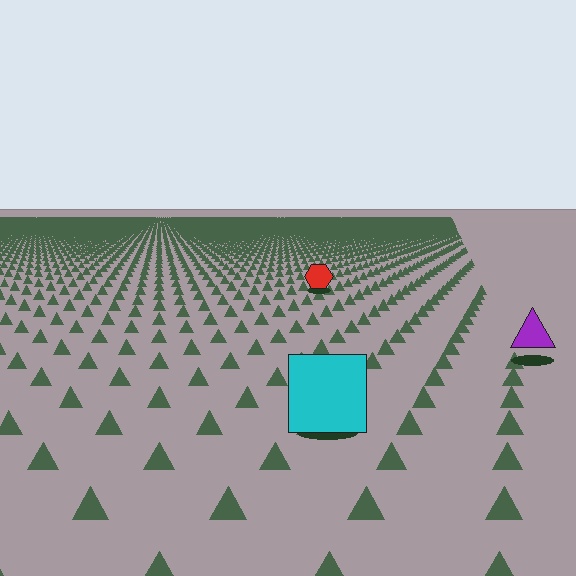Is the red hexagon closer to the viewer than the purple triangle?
No. The purple triangle is closer — you can tell from the texture gradient: the ground texture is coarser near it.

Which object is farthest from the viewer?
The red hexagon is farthest from the viewer. It appears smaller and the ground texture around it is denser.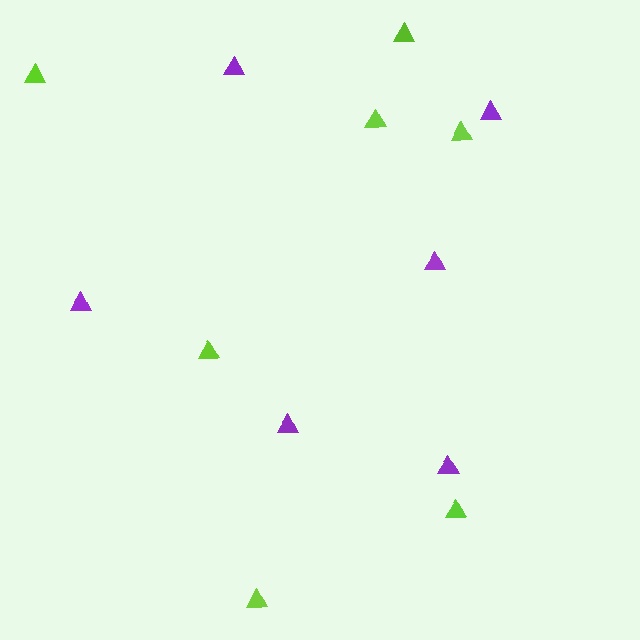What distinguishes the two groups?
There are 2 groups: one group of lime triangles (7) and one group of purple triangles (6).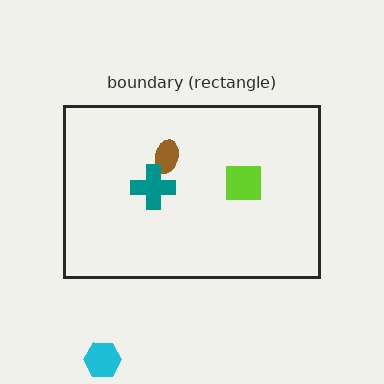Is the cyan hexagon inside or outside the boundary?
Outside.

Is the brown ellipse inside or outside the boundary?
Inside.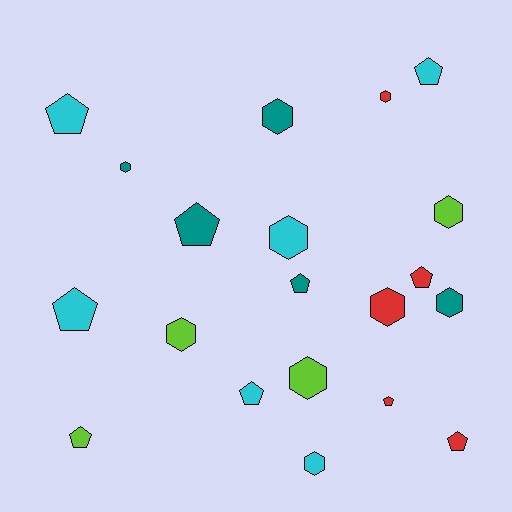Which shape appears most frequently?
Hexagon, with 10 objects.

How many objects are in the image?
There are 20 objects.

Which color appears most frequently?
Cyan, with 6 objects.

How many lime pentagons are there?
There is 1 lime pentagon.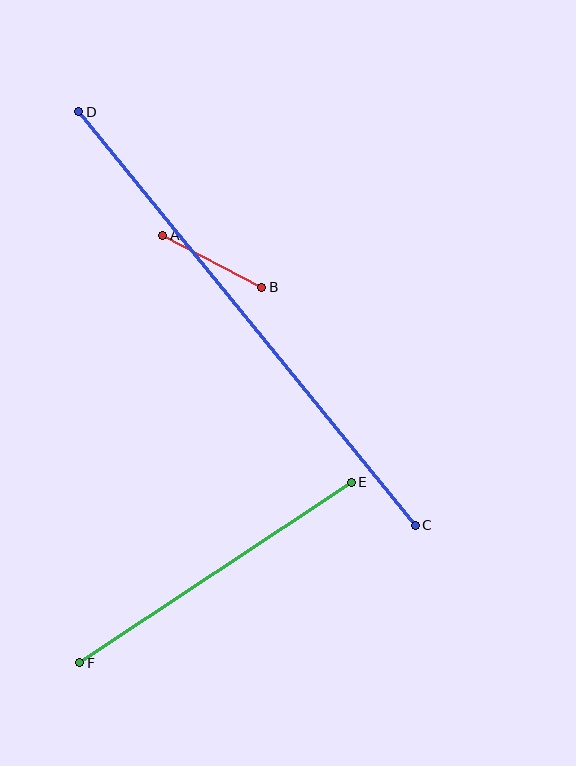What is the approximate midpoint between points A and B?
The midpoint is at approximately (212, 261) pixels.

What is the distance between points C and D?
The distance is approximately 533 pixels.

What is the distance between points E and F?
The distance is approximately 326 pixels.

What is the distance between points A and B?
The distance is approximately 112 pixels.